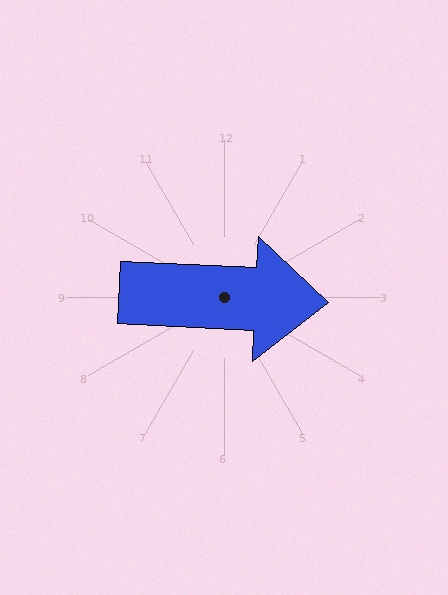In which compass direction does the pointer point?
East.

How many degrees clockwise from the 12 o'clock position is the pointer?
Approximately 93 degrees.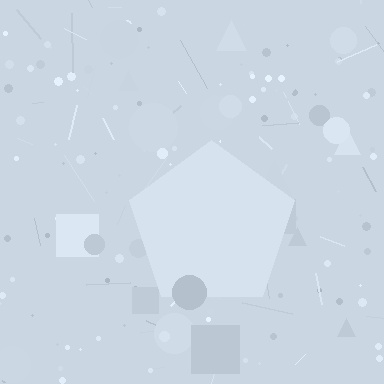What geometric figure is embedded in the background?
A pentagon is embedded in the background.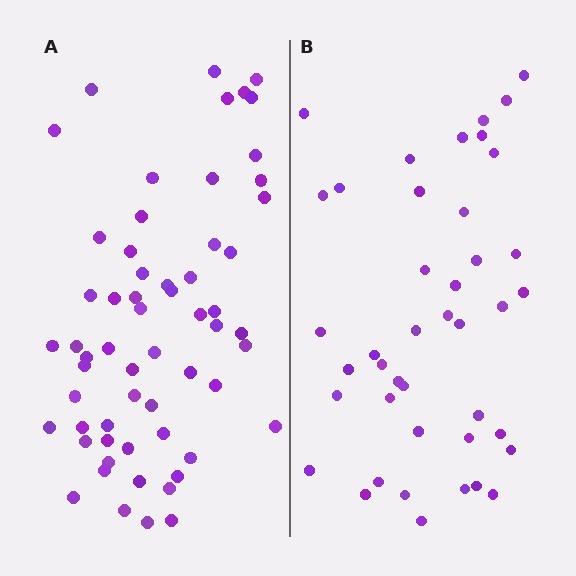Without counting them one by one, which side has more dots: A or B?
Region A (the left region) has more dots.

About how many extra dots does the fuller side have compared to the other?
Region A has approximately 20 more dots than region B.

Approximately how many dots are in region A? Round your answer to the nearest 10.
About 60 dots.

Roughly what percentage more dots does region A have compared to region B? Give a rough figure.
About 45% more.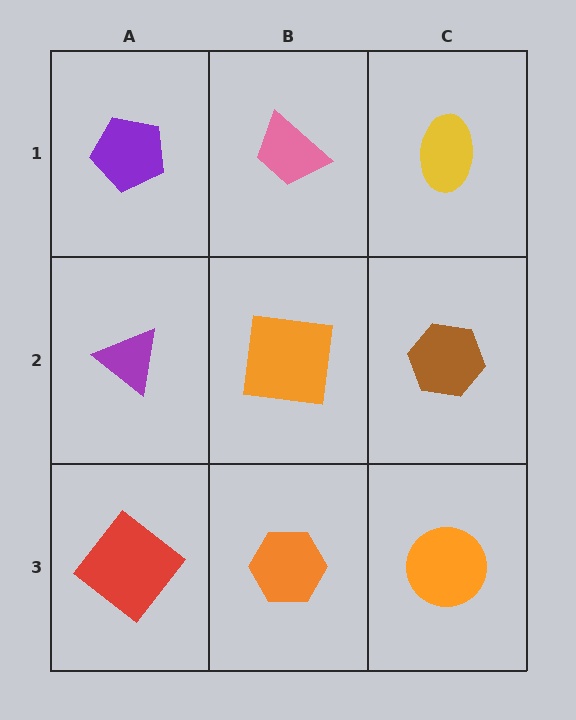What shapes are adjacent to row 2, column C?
A yellow ellipse (row 1, column C), an orange circle (row 3, column C), an orange square (row 2, column B).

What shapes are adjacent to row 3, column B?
An orange square (row 2, column B), a red diamond (row 3, column A), an orange circle (row 3, column C).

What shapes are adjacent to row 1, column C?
A brown hexagon (row 2, column C), a pink trapezoid (row 1, column B).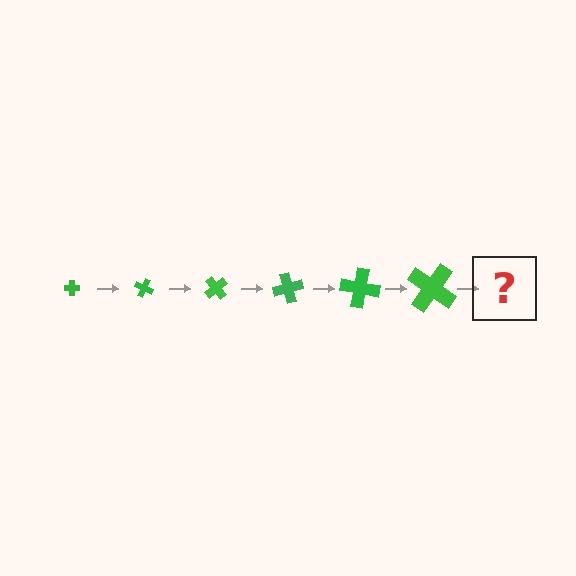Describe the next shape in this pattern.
It should be a cross, larger than the previous one and rotated 150 degrees from the start.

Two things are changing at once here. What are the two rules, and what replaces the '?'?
The two rules are that the cross grows larger each step and it rotates 25 degrees each step. The '?' should be a cross, larger than the previous one and rotated 150 degrees from the start.